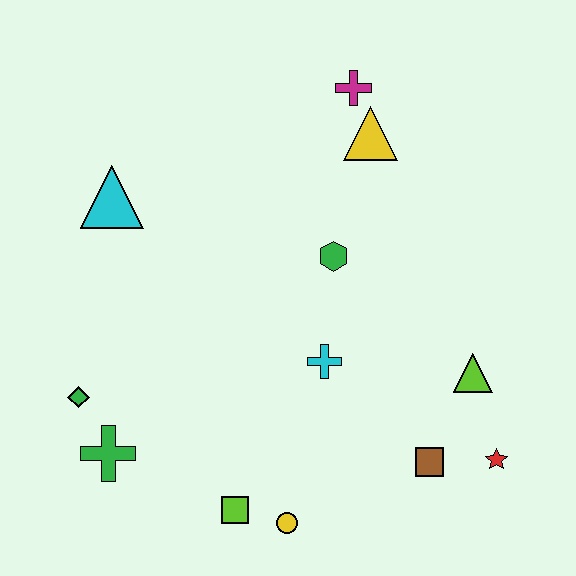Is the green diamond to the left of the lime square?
Yes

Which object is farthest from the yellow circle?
The magenta cross is farthest from the yellow circle.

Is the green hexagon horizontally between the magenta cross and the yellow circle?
Yes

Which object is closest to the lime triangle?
The red star is closest to the lime triangle.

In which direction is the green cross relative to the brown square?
The green cross is to the left of the brown square.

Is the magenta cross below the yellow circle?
No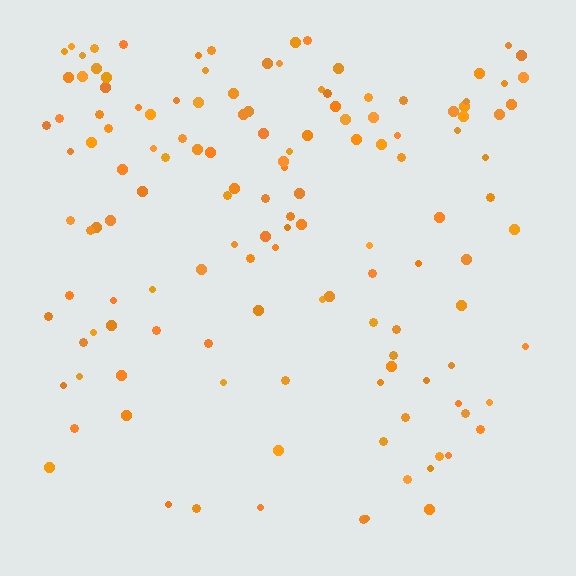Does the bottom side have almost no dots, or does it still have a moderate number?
Still a moderate number, just noticeably fewer than the top.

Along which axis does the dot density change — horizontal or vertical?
Vertical.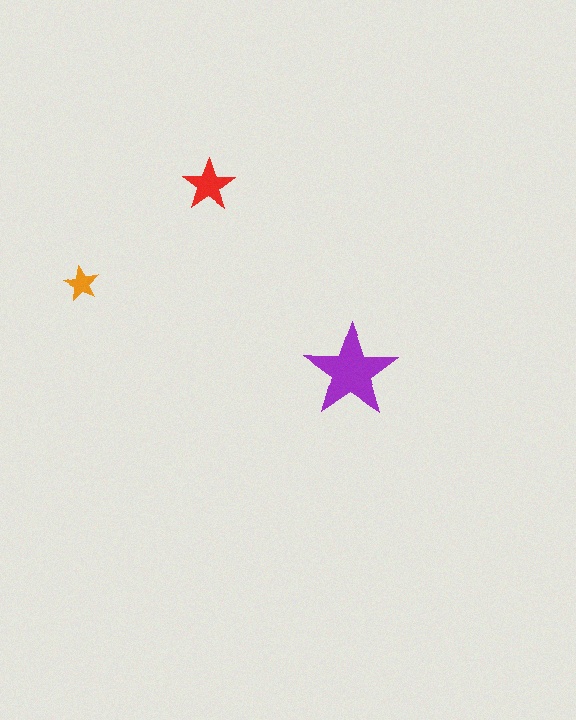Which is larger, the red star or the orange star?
The red one.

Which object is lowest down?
The purple star is bottommost.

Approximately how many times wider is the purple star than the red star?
About 2 times wider.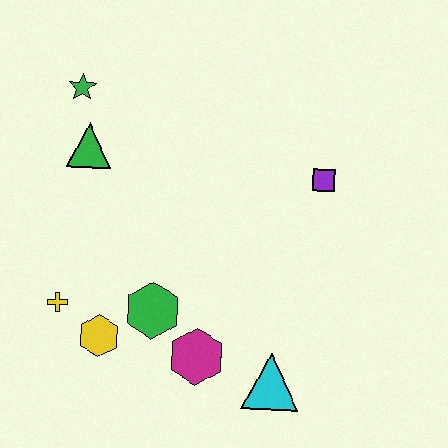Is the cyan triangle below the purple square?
Yes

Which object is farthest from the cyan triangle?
The green star is farthest from the cyan triangle.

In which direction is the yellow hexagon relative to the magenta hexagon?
The yellow hexagon is to the left of the magenta hexagon.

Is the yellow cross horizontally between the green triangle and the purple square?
No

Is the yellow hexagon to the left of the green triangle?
No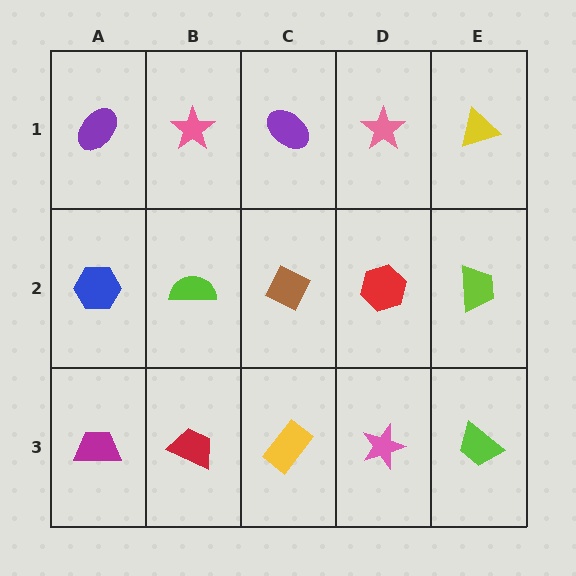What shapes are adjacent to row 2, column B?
A pink star (row 1, column B), a red trapezoid (row 3, column B), a blue hexagon (row 2, column A), a brown diamond (row 2, column C).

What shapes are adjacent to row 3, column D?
A red hexagon (row 2, column D), a yellow rectangle (row 3, column C), a lime trapezoid (row 3, column E).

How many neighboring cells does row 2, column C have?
4.